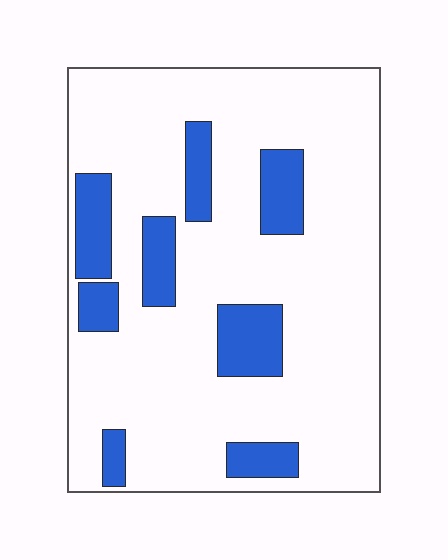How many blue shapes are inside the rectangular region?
8.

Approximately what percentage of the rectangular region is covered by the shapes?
Approximately 20%.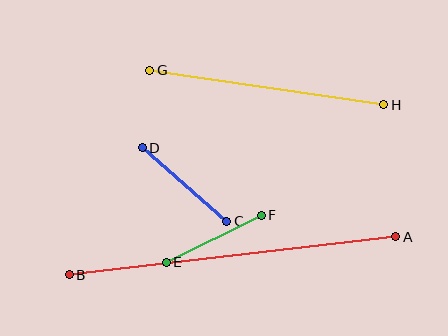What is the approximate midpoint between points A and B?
The midpoint is at approximately (233, 256) pixels.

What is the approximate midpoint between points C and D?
The midpoint is at approximately (185, 184) pixels.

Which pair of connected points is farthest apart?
Points A and B are farthest apart.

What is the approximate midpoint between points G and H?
The midpoint is at approximately (267, 88) pixels.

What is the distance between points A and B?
The distance is approximately 329 pixels.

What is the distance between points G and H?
The distance is approximately 236 pixels.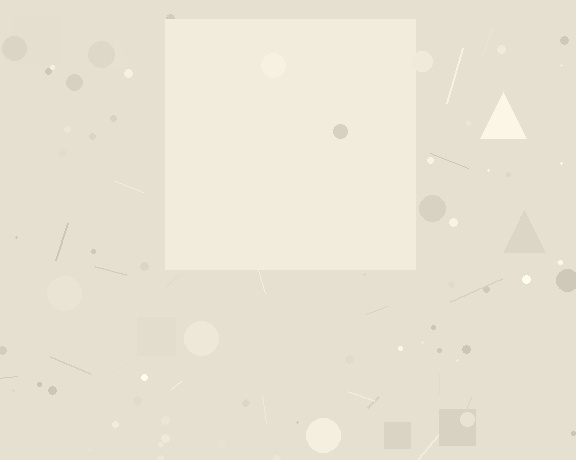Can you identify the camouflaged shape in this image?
The camouflaged shape is a square.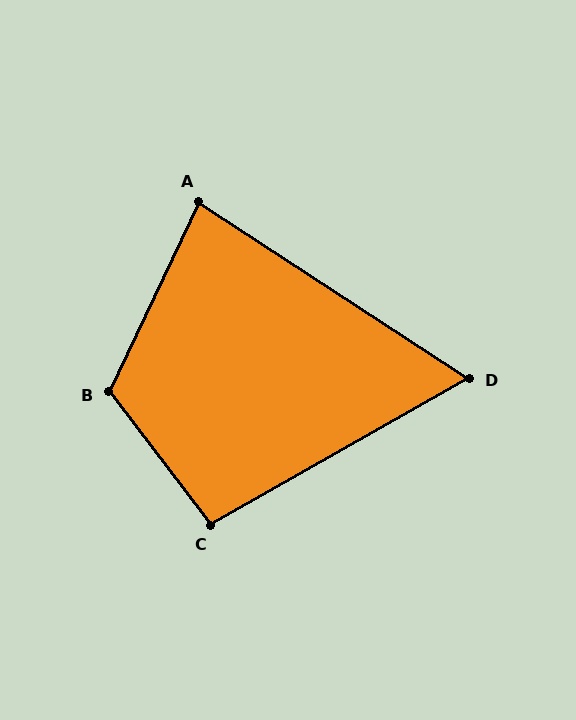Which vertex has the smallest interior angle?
D, at approximately 63 degrees.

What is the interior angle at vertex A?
Approximately 82 degrees (acute).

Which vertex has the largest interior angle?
B, at approximately 117 degrees.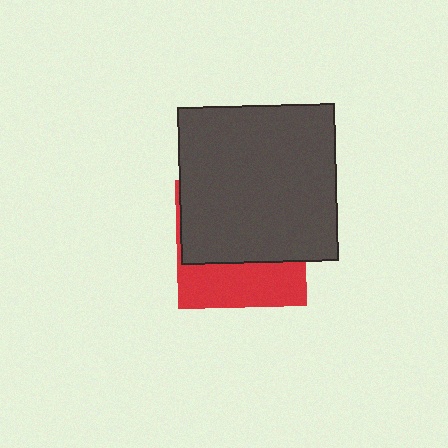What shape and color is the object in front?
The object in front is a dark gray square.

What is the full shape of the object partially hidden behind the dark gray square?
The partially hidden object is a red square.